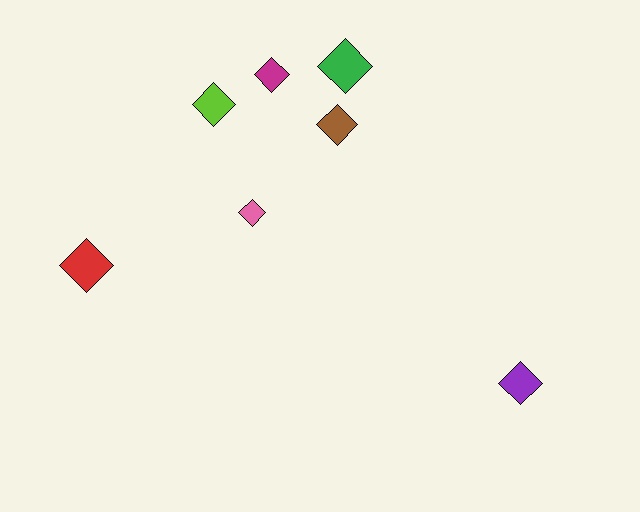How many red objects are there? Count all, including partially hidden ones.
There is 1 red object.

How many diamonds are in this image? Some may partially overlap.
There are 7 diamonds.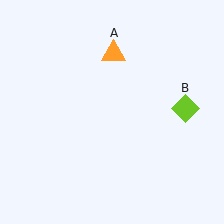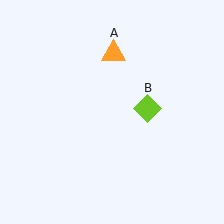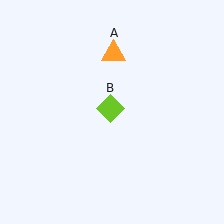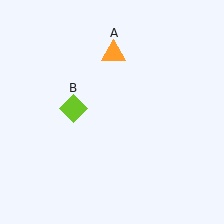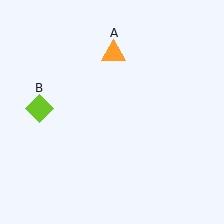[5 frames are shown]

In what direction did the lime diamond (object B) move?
The lime diamond (object B) moved left.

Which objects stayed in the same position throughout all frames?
Orange triangle (object A) remained stationary.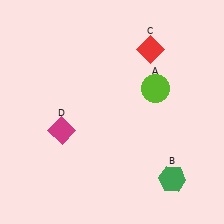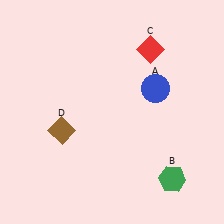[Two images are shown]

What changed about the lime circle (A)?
In Image 1, A is lime. In Image 2, it changed to blue.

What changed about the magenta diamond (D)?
In Image 1, D is magenta. In Image 2, it changed to brown.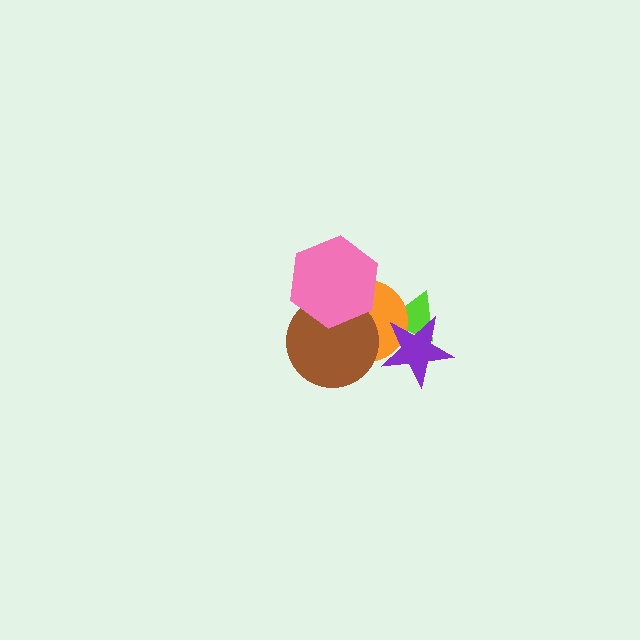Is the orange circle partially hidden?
Yes, it is partially covered by another shape.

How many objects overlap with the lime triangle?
2 objects overlap with the lime triangle.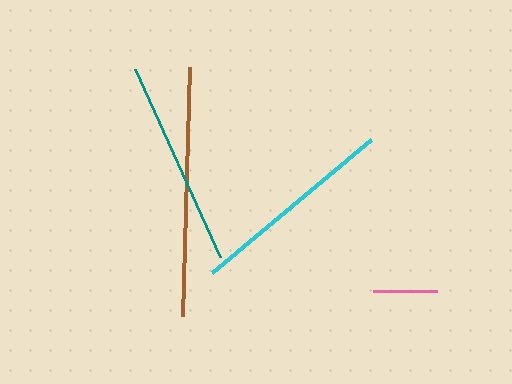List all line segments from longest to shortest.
From longest to shortest: brown, cyan, teal, pink.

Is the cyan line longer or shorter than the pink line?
The cyan line is longer than the pink line.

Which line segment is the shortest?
The pink line is the shortest at approximately 64 pixels.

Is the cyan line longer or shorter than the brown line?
The brown line is longer than the cyan line.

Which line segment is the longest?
The brown line is the longest at approximately 250 pixels.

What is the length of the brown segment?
The brown segment is approximately 250 pixels long.